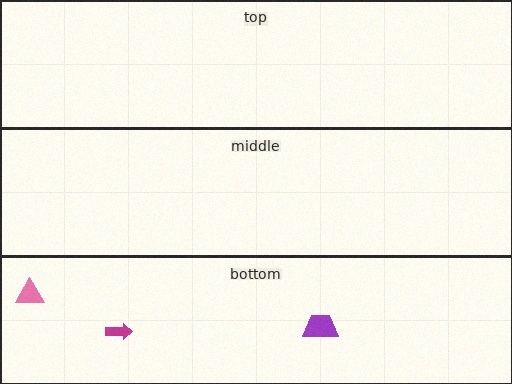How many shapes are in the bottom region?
3.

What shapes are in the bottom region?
The pink triangle, the purple trapezoid, the magenta arrow.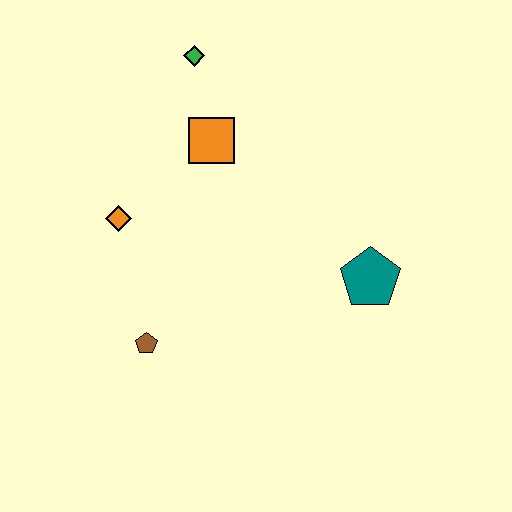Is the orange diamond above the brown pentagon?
Yes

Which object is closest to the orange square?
The green diamond is closest to the orange square.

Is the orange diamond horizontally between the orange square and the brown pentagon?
No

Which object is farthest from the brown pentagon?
The green diamond is farthest from the brown pentagon.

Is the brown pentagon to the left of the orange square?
Yes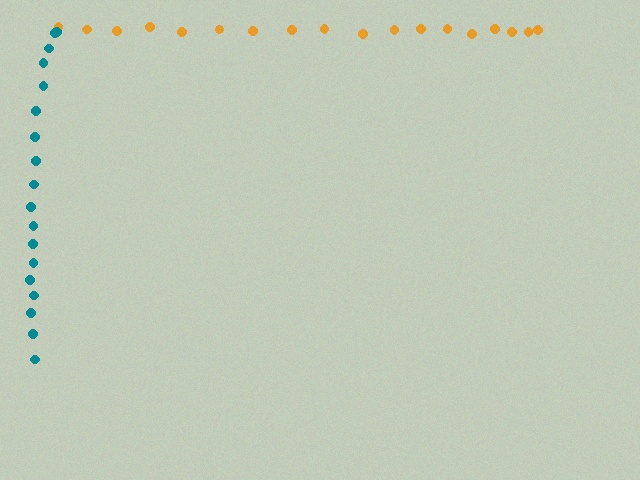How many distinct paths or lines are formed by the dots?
There are 2 distinct paths.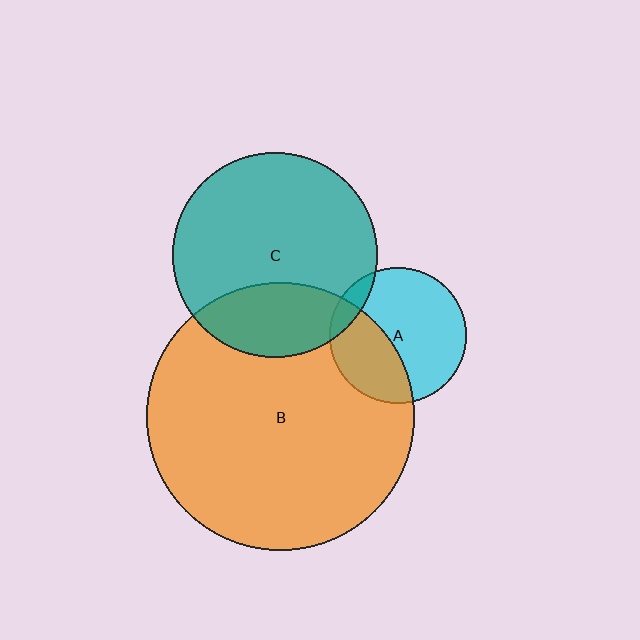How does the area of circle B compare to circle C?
Approximately 1.7 times.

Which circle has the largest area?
Circle B (orange).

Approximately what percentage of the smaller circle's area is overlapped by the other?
Approximately 10%.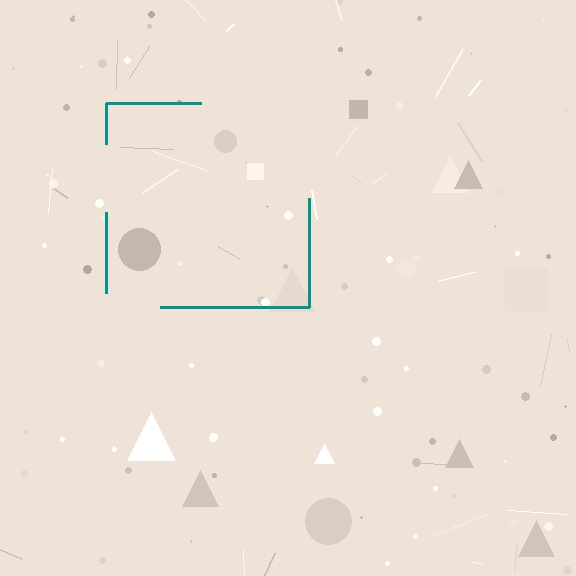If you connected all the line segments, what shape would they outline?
They would outline a square.